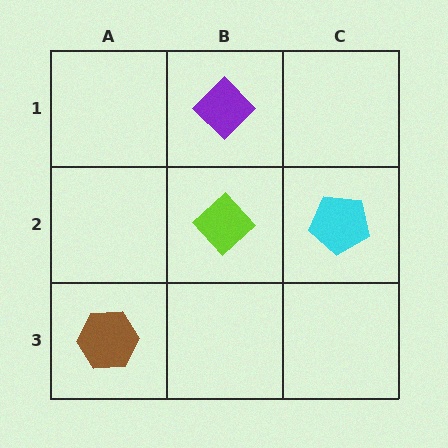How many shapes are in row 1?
1 shape.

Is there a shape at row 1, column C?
No, that cell is empty.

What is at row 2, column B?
A lime diamond.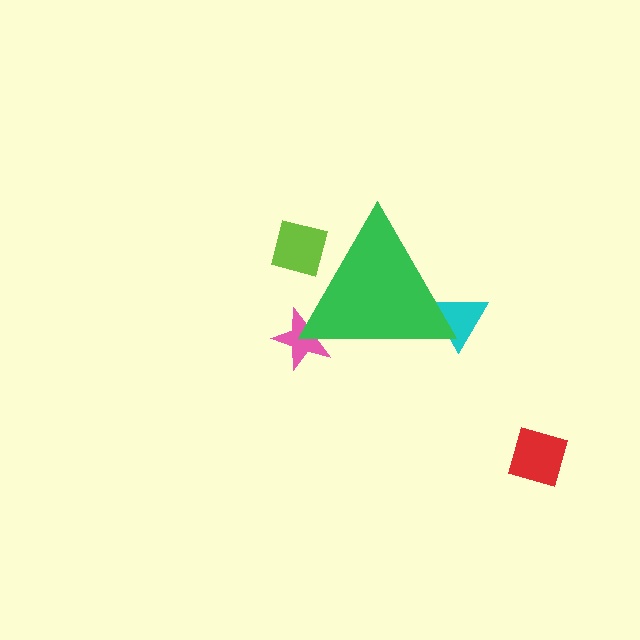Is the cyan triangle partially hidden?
Yes, the cyan triangle is partially hidden behind the green triangle.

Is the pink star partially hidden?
Yes, the pink star is partially hidden behind the green triangle.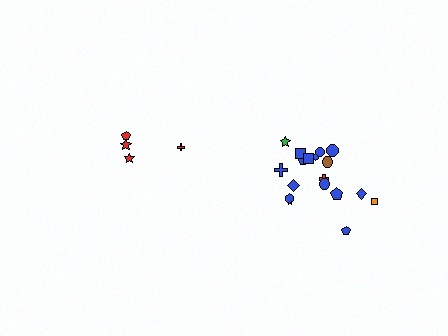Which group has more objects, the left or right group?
The right group.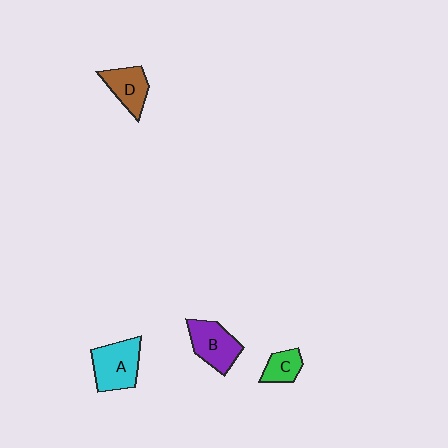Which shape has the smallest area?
Shape C (green).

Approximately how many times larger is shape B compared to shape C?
Approximately 1.8 times.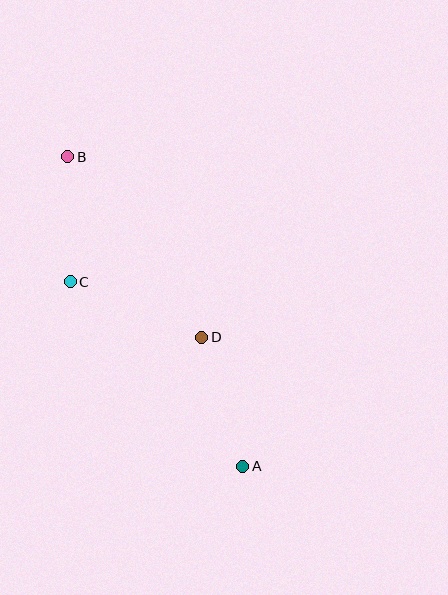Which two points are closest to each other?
Points B and C are closest to each other.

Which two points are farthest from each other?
Points A and B are farthest from each other.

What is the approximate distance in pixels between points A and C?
The distance between A and C is approximately 253 pixels.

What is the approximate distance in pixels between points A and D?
The distance between A and D is approximately 135 pixels.